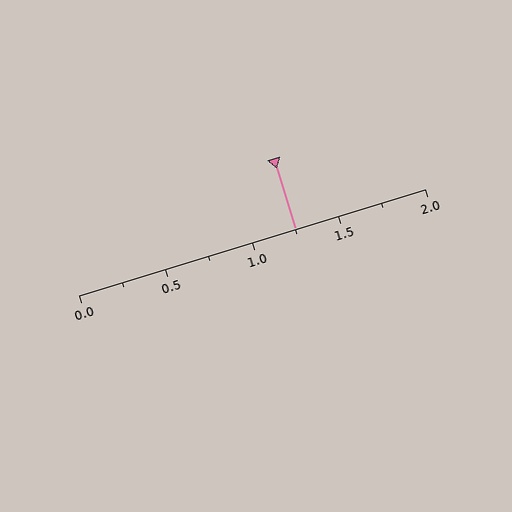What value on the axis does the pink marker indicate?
The marker indicates approximately 1.25.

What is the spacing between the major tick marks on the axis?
The major ticks are spaced 0.5 apart.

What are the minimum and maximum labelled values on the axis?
The axis runs from 0.0 to 2.0.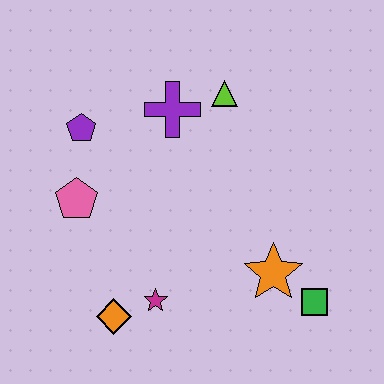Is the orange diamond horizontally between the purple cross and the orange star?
No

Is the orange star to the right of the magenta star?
Yes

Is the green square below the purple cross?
Yes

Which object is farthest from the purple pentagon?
The green square is farthest from the purple pentagon.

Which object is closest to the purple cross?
The lime triangle is closest to the purple cross.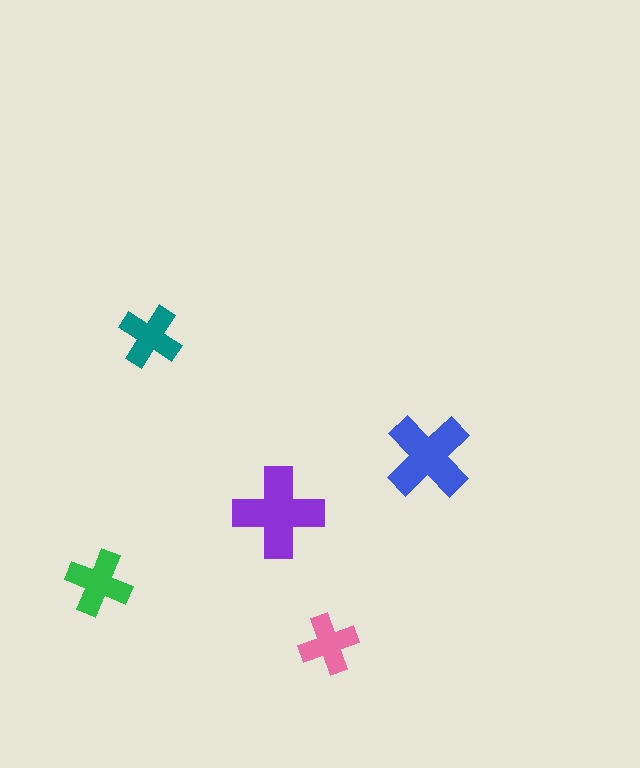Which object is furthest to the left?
The green cross is leftmost.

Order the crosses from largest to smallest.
the purple one, the blue one, the green one, the teal one, the pink one.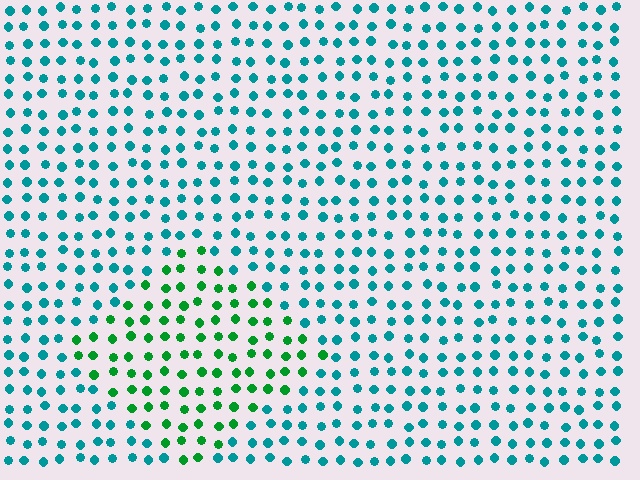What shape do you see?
I see a diamond.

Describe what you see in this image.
The image is filled with small teal elements in a uniform arrangement. A diamond-shaped region is visible where the elements are tinted to a slightly different hue, forming a subtle color boundary.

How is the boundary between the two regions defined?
The boundary is defined purely by a slight shift in hue (about 47 degrees). Spacing, size, and orientation are identical on both sides.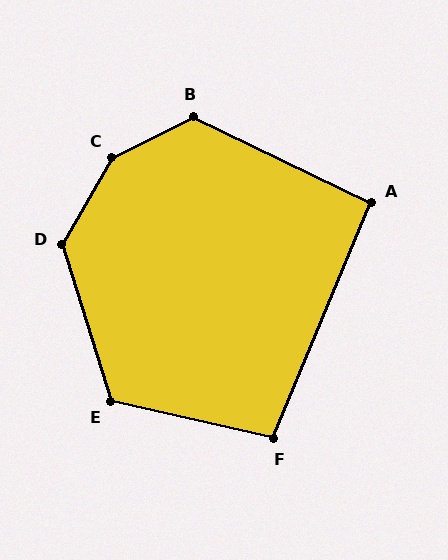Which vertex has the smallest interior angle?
A, at approximately 93 degrees.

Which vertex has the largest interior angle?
C, at approximately 146 degrees.